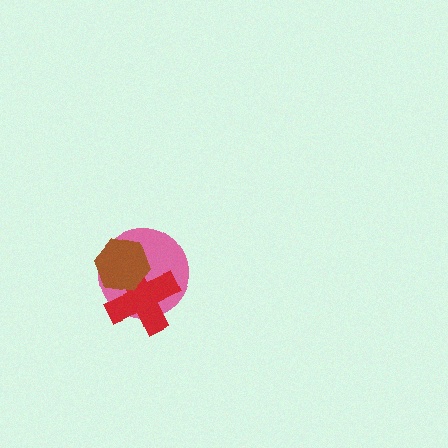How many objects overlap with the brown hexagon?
2 objects overlap with the brown hexagon.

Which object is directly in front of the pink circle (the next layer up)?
The red cross is directly in front of the pink circle.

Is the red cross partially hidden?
Yes, it is partially covered by another shape.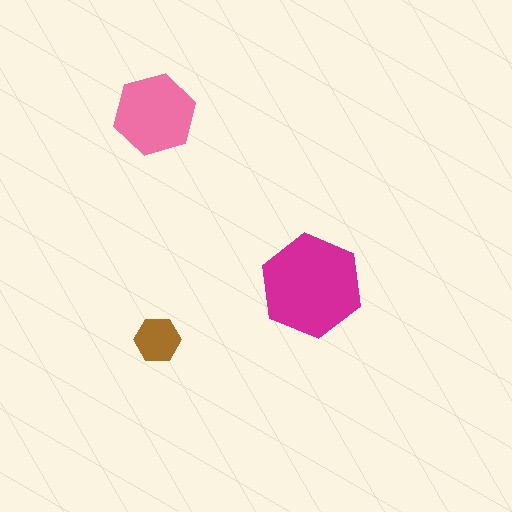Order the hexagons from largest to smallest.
the magenta one, the pink one, the brown one.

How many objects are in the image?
There are 3 objects in the image.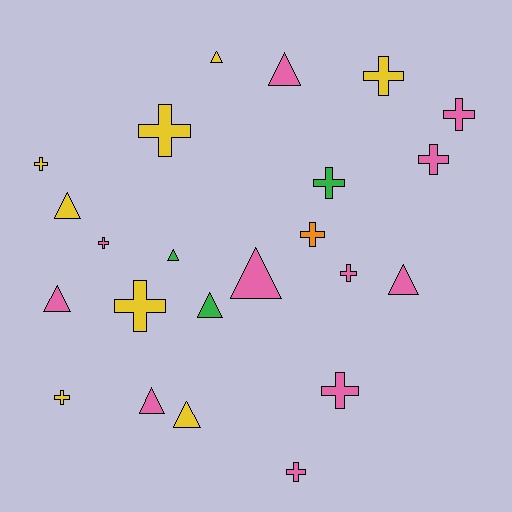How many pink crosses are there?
There are 6 pink crosses.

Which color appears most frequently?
Pink, with 11 objects.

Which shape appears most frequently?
Cross, with 13 objects.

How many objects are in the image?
There are 23 objects.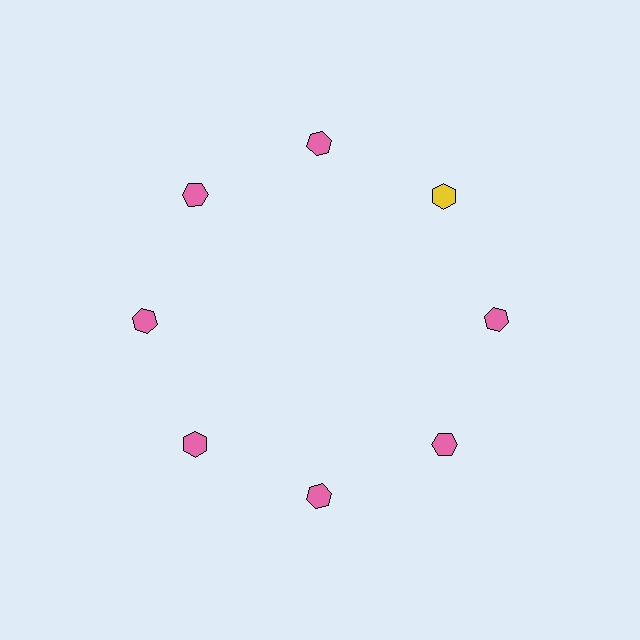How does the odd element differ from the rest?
It has a different color: yellow instead of pink.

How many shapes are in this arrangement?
There are 8 shapes arranged in a ring pattern.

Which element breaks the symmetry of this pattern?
The yellow hexagon at roughly the 2 o'clock position breaks the symmetry. All other shapes are pink hexagons.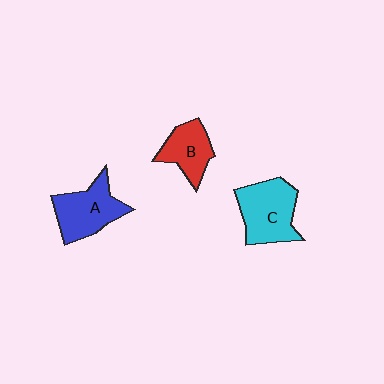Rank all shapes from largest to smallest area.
From largest to smallest: C (cyan), A (blue), B (red).